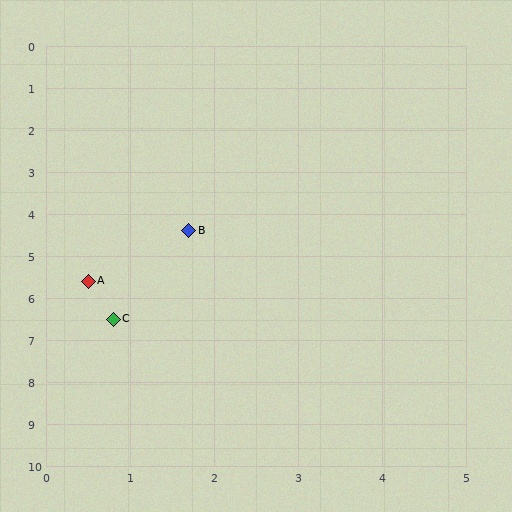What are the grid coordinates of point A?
Point A is at approximately (0.5, 5.6).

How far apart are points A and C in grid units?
Points A and C are about 0.9 grid units apart.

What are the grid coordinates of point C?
Point C is at approximately (0.8, 6.5).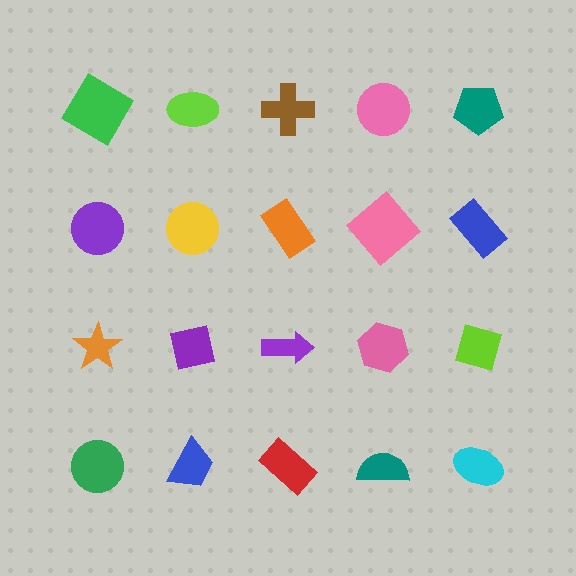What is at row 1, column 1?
A green diamond.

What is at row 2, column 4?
A pink diamond.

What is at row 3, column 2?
A purple square.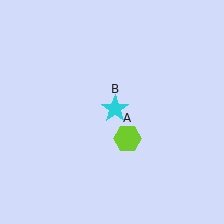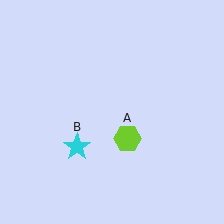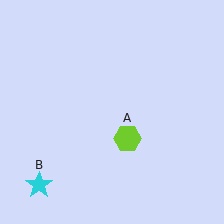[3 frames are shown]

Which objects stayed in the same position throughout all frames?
Lime hexagon (object A) remained stationary.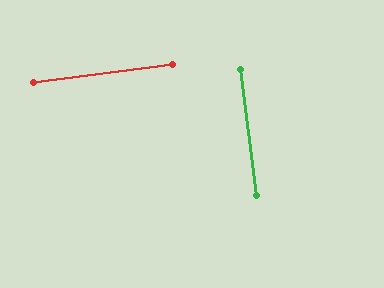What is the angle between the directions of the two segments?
Approximately 90 degrees.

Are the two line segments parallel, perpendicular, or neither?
Perpendicular — they meet at approximately 90°.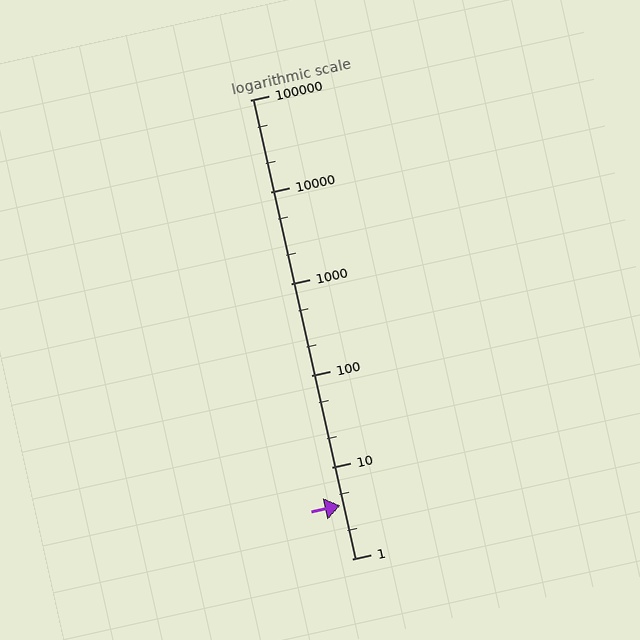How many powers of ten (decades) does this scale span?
The scale spans 5 decades, from 1 to 100000.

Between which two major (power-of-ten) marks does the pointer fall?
The pointer is between 1 and 10.